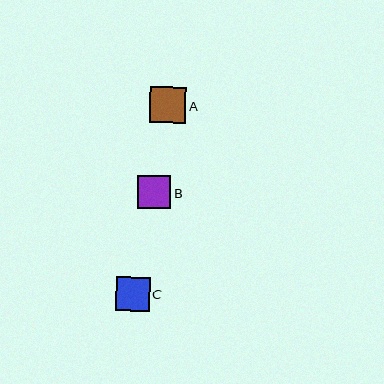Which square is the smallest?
Square B is the smallest with a size of approximately 34 pixels.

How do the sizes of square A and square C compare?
Square A and square C are approximately the same size.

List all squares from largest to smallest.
From largest to smallest: A, C, B.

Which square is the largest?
Square A is the largest with a size of approximately 36 pixels.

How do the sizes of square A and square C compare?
Square A and square C are approximately the same size.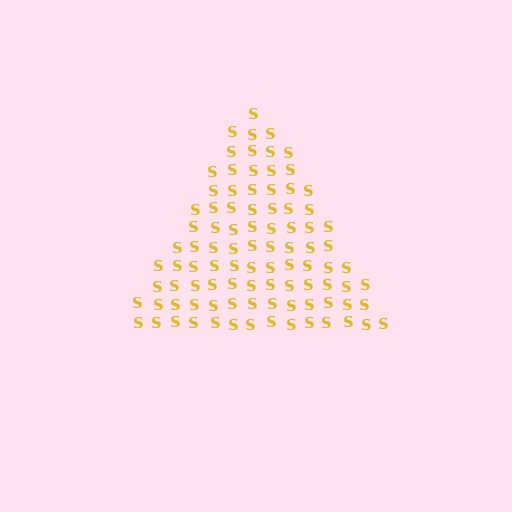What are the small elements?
The small elements are letter S's.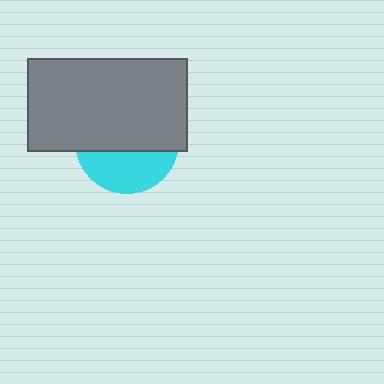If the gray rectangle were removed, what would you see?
You would see the complete cyan circle.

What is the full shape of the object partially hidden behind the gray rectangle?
The partially hidden object is a cyan circle.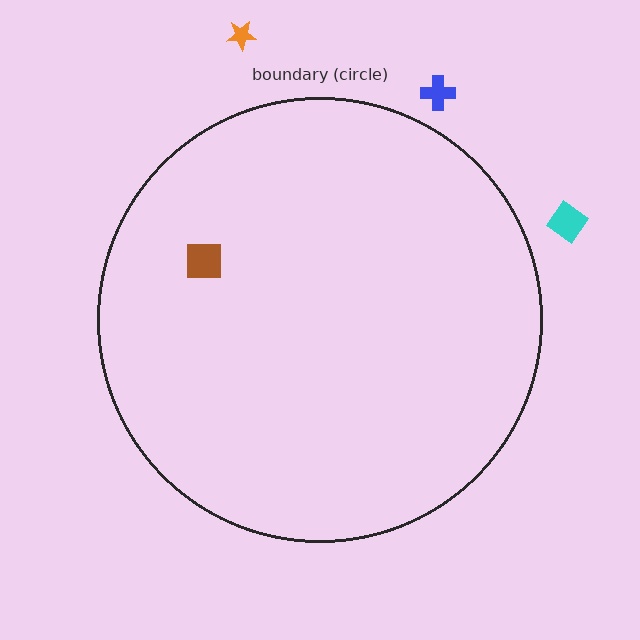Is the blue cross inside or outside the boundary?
Outside.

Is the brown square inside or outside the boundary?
Inside.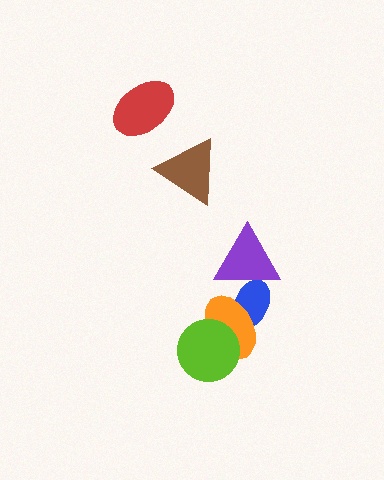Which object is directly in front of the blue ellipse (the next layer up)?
The purple triangle is directly in front of the blue ellipse.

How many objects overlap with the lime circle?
1 object overlaps with the lime circle.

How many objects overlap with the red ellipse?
0 objects overlap with the red ellipse.